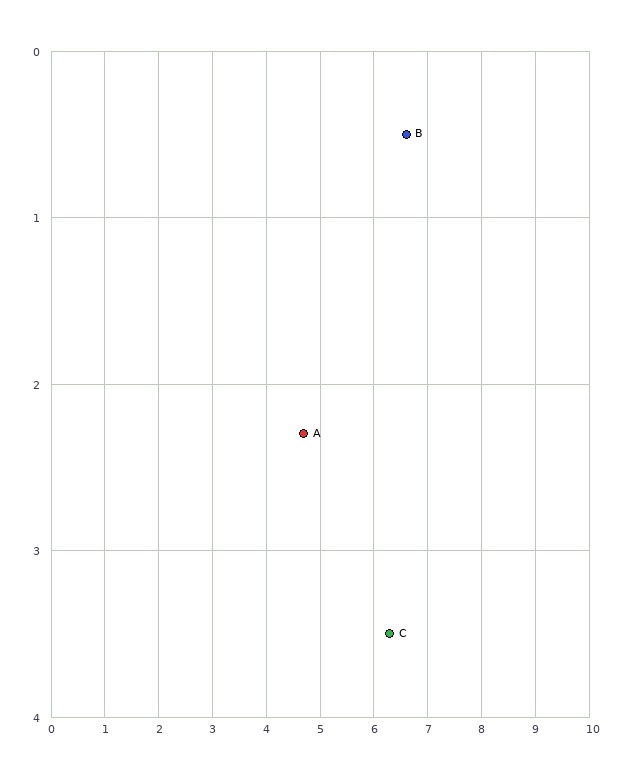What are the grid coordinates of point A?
Point A is at approximately (4.7, 2.3).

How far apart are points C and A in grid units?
Points C and A are about 2.0 grid units apart.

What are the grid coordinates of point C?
Point C is at approximately (6.3, 3.5).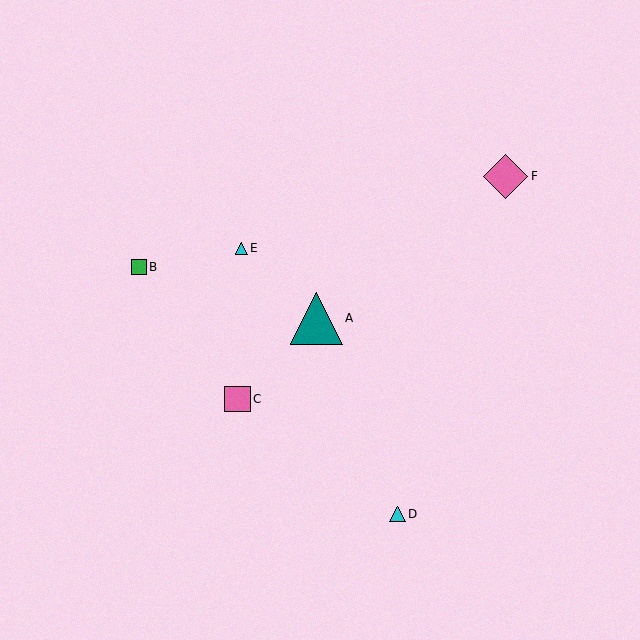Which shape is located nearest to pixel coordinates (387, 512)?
The cyan triangle (labeled D) at (397, 514) is nearest to that location.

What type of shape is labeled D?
Shape D is a cyan triangle.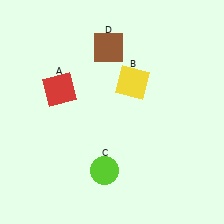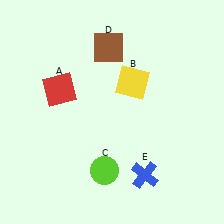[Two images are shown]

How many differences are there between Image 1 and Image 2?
There is 1 difference between the two images.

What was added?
A blue cross (E) was added in Image 2.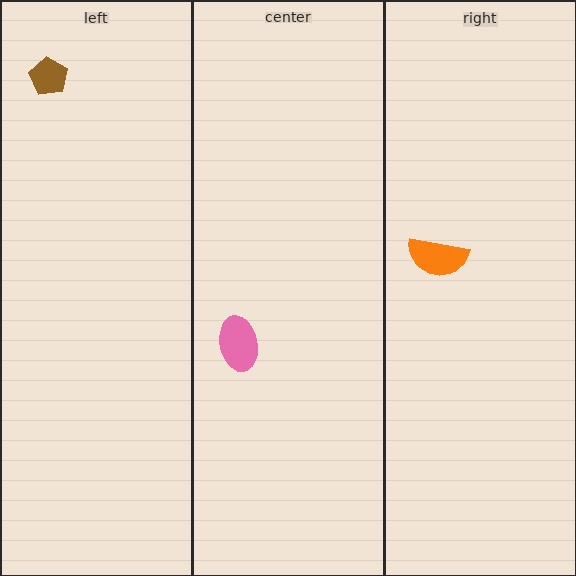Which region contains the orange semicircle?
The right region.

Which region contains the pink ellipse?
The center region.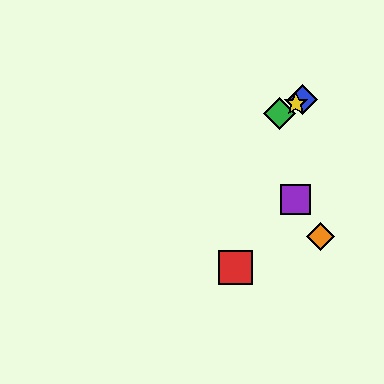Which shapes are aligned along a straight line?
The blue diamond, the green diamond, the yellow star are aligned along a straight line.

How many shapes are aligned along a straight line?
3 shapes (the blue diamond, the green diamond, the yellow star) are aligned along a straight line.